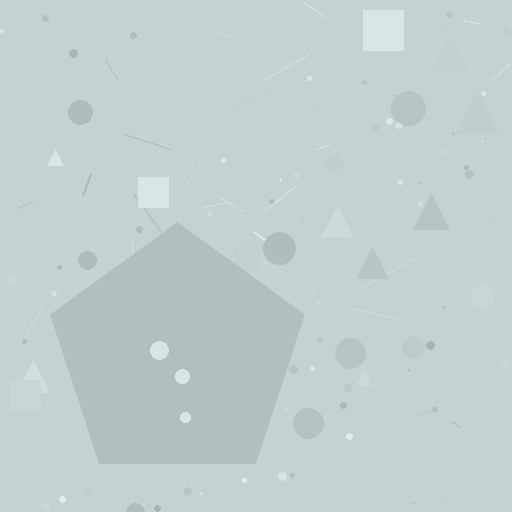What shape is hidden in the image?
A pentagon is hidden in the image.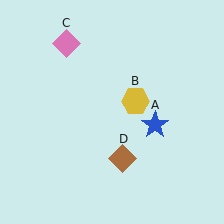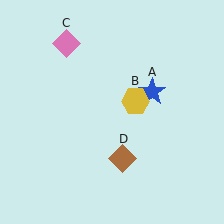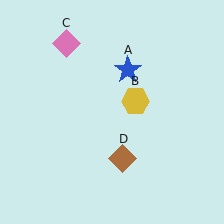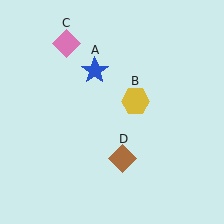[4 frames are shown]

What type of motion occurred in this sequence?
The blue star (object A) rotated counterclockwise around the center of the scene.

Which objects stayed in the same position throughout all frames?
Yellow hexagon (object B) and pink diamond (object C) and brown diamond (object D) remained stationary.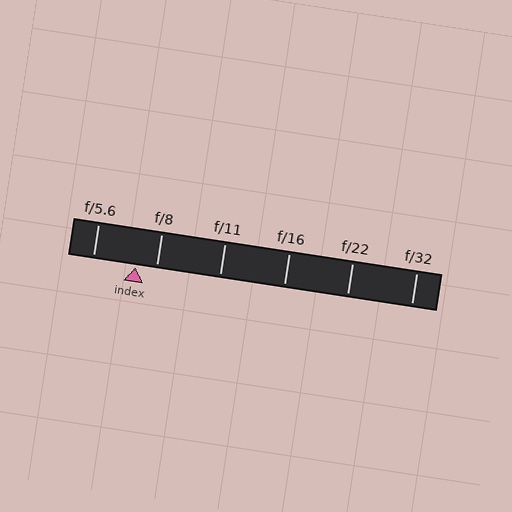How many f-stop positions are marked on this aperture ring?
There are 6 f-stop positions marked.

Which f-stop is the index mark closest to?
The index mark is closest to f/8.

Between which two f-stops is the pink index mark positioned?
The index mark is between f/5.6 and f/8.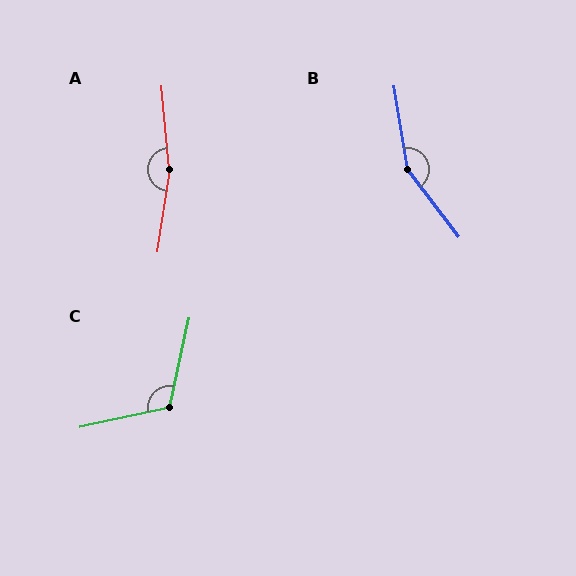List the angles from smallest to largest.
C (115°), B (152°), A (166°).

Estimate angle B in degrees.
Approximately 152 degrees.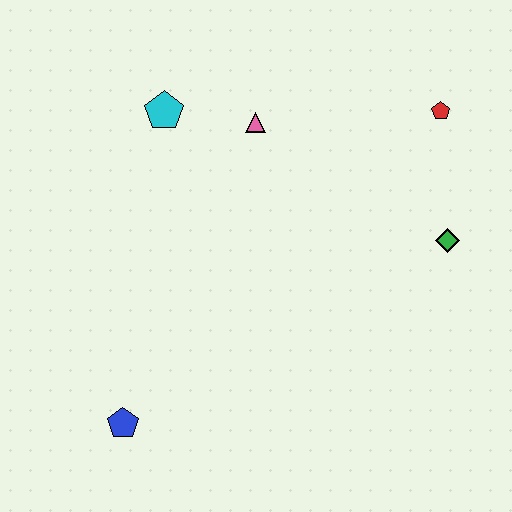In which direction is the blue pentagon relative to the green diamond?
The blue pentagon is to the left of the green diamond.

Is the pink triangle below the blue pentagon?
No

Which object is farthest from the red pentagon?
The blue pentagon is farthest from the red pentagon.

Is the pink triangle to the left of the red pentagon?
Yes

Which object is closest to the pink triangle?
The cyan pentagon is closest to the pink triangle.